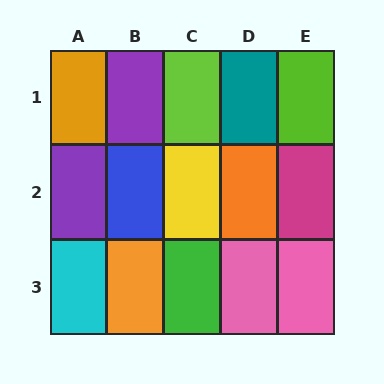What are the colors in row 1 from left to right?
Orange, purple, lime, teal, lime.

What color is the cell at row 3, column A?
Cyan.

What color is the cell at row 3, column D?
Pink.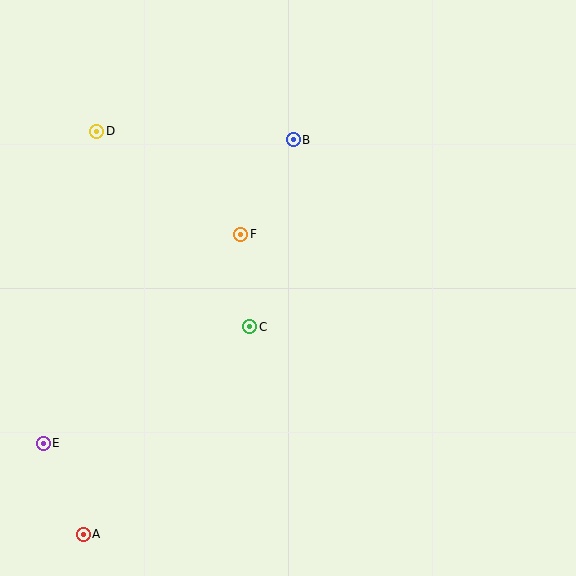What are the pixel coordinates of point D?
Point D is at (97, 131).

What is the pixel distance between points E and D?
The distance between E and D is 317 pixels.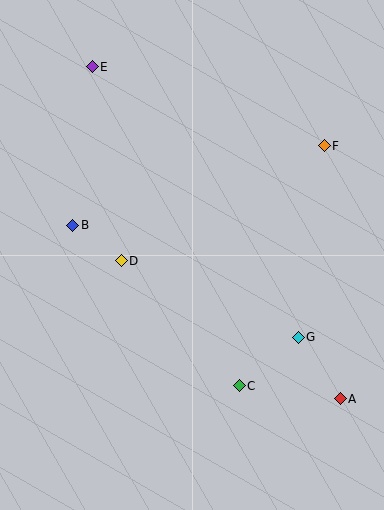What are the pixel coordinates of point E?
Point E is at (92, 67).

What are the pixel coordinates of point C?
Point C is at (239, 386).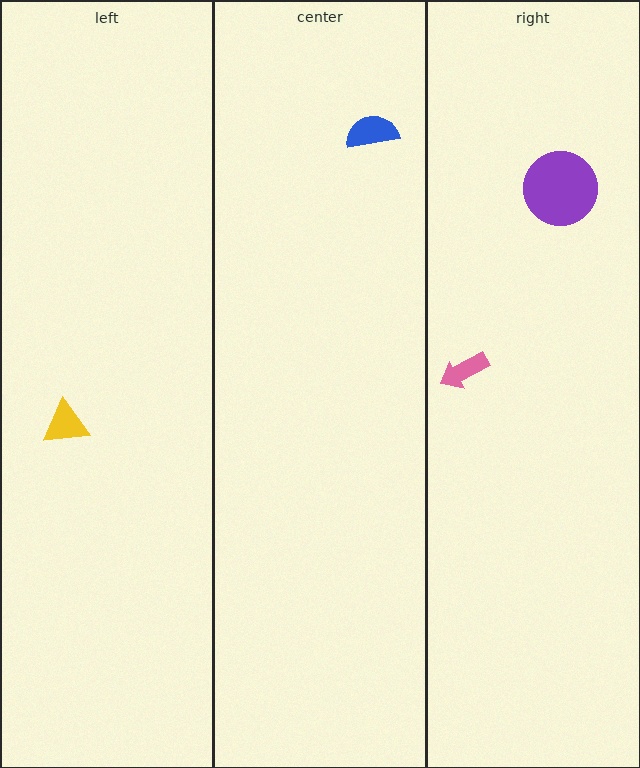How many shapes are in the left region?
1.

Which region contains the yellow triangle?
The left region.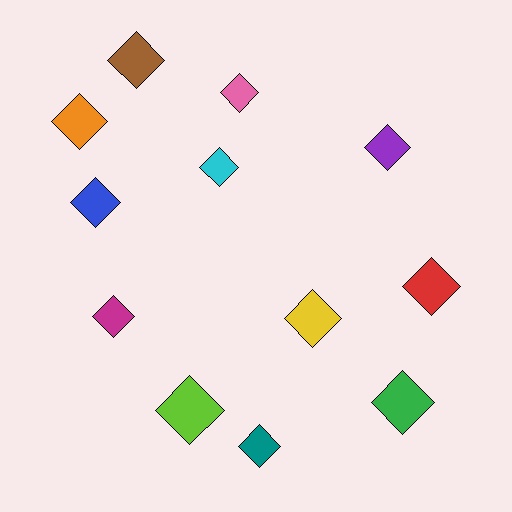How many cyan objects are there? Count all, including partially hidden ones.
There is 1 cyan object.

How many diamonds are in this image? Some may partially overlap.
There are 12 diamonds.